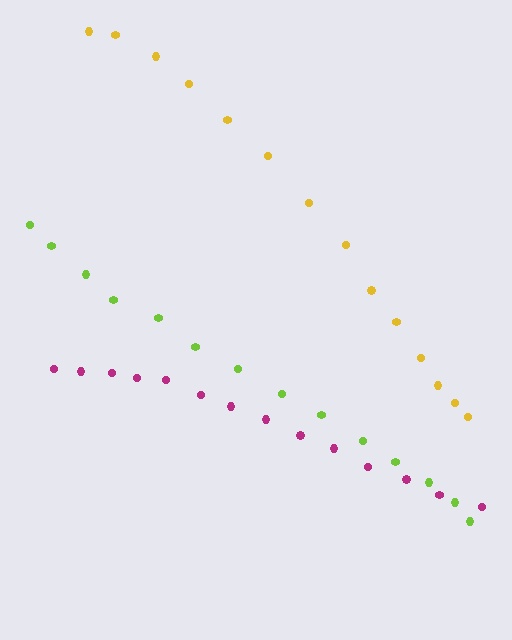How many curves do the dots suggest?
There are 3 distinct paths.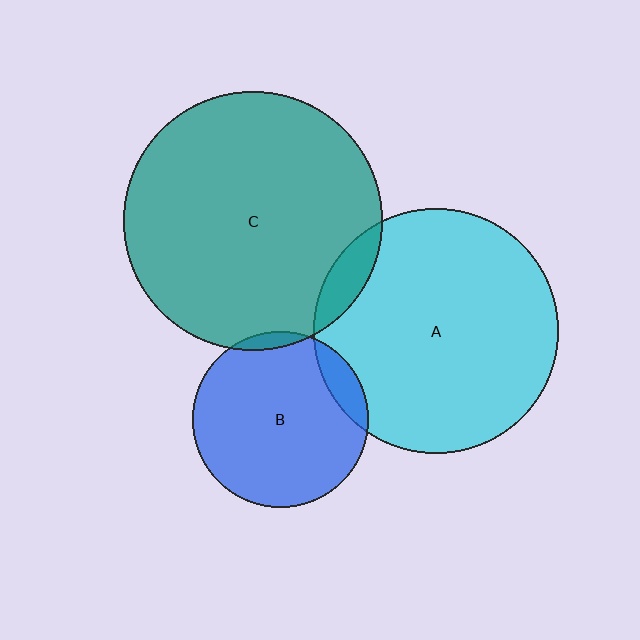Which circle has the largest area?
Circle C (teal).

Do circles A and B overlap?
Yes.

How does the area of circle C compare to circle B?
Approximately 2.2 times.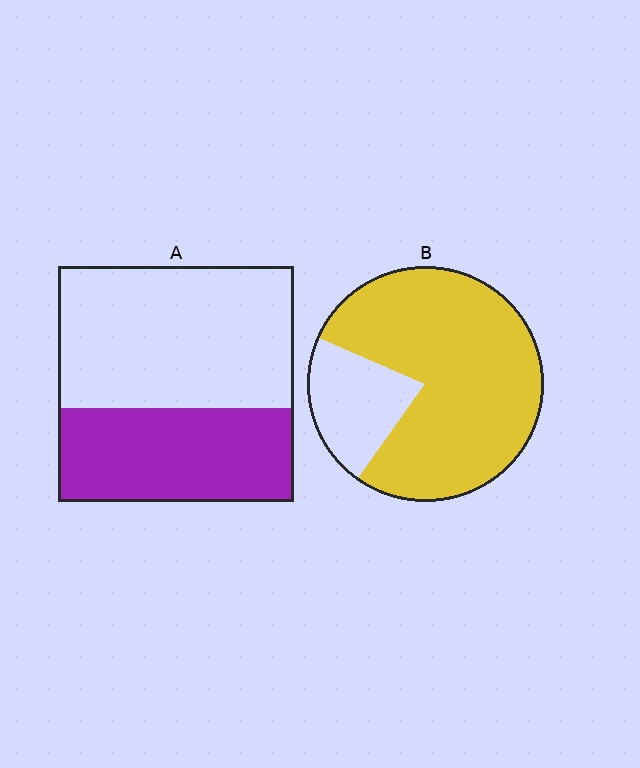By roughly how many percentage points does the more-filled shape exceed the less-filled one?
By roughly 40 percentage points (B over A).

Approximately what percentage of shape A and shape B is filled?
A is approximately 40% and B is approximately 80%.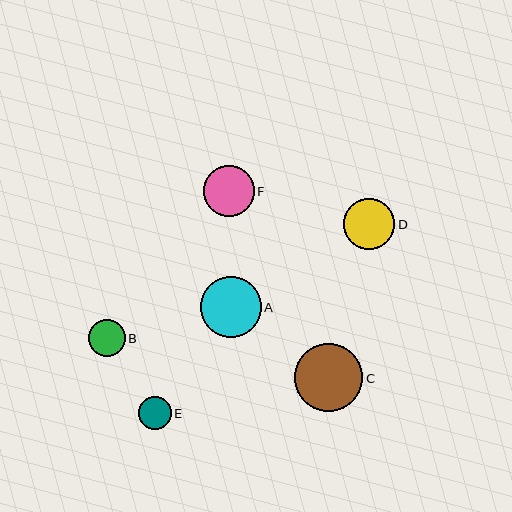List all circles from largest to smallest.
From largest to smallest: C, A, D, F, B, E.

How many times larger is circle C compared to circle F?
Circle C is approximately 1.3 times the size of circle F.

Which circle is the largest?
Circle C is the largest with a size of approximately 68 pixels.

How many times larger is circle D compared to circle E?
Circle D is approximately 1.5 times the size of circle E.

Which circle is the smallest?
Circle E is the smallest with a size of approximately 33 pixels.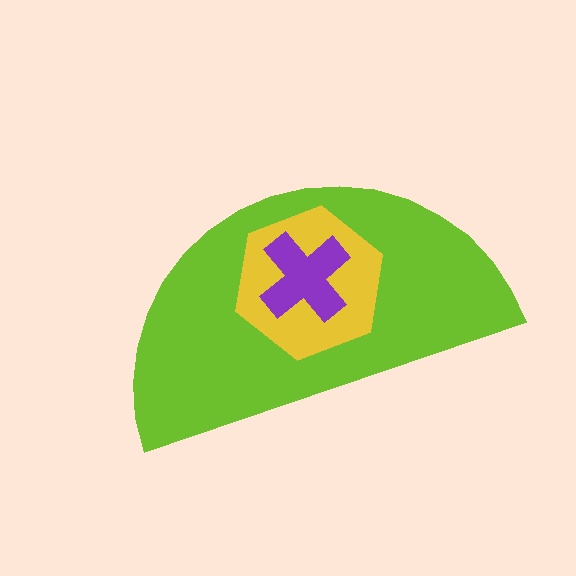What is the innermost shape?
The purple cross.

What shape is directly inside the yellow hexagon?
The purple cross.